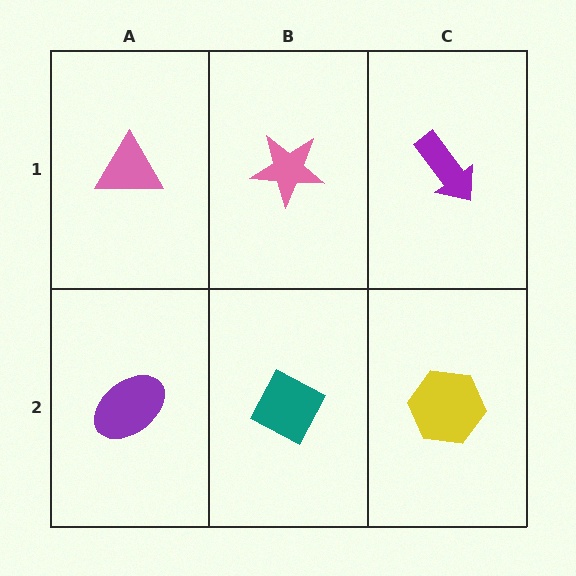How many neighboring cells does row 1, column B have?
3.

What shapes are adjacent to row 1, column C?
A yellow hexagon (row 2, column C), a pink star (row 1, column B).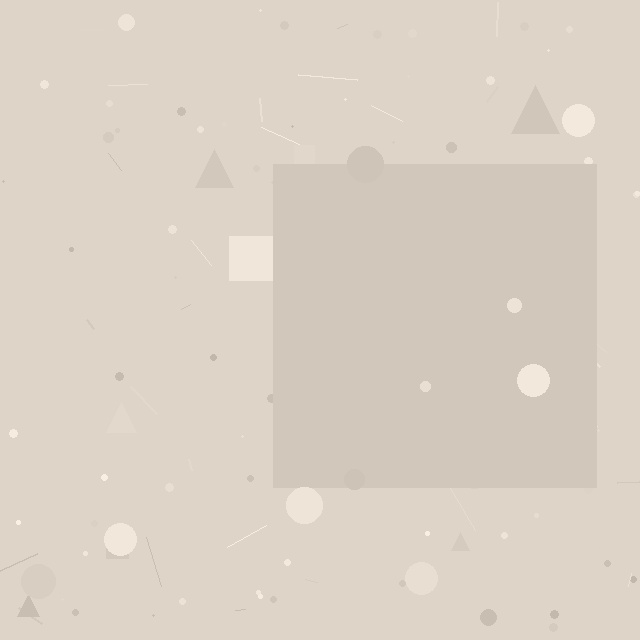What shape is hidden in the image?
A square is hidden in the image.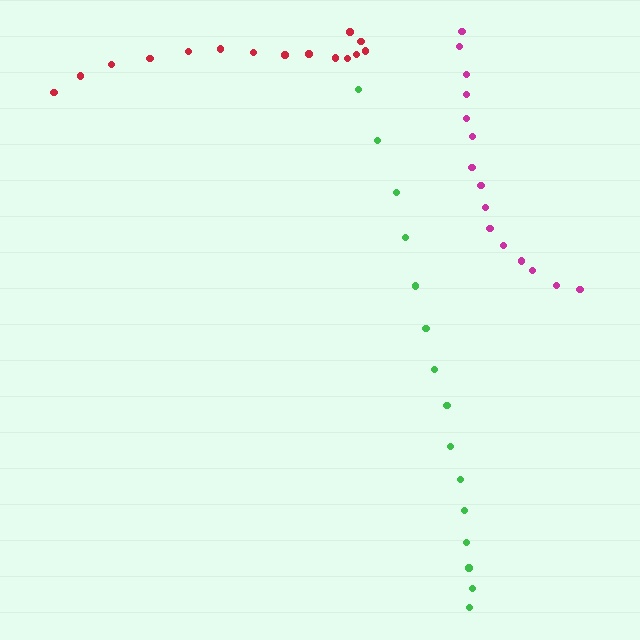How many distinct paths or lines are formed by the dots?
There are 3 distinct paths.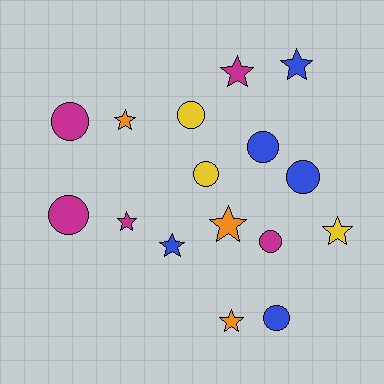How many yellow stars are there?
There is 1 yellow star.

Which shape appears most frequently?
Star, with 8 objects.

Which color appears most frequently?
Blue, with 5 objects.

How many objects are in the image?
There are 16 objects.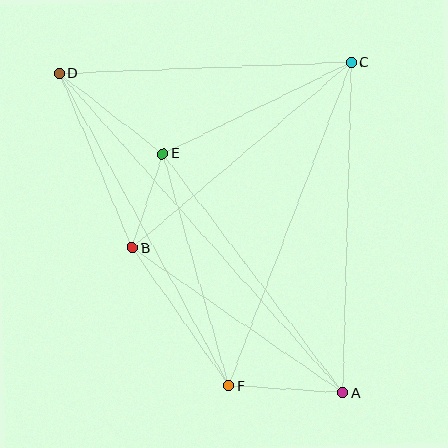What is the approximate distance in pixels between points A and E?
The distance between A and E is approximately 299 pixels.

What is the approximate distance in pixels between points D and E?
The distance between D and E is approximately 131 pixels.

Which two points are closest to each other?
Points B and E are closest to each other.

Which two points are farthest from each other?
Points A and D are farthest from each other.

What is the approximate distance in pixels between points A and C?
The distance between A and C is approximately 331 pixels.